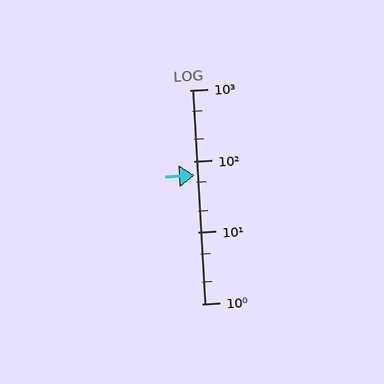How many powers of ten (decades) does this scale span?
The scale spans 3 decades, from 1 to 1000.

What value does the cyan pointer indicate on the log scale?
The pointer indicates approximately 64.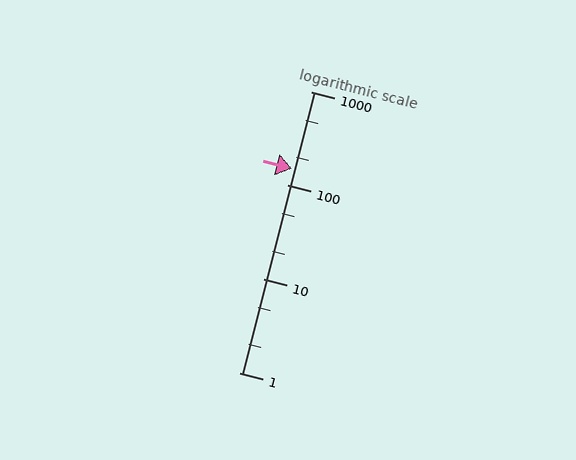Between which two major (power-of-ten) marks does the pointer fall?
The pointer is between 100 and 1000.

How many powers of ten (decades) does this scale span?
The scale spans 3 decades, from 1 to 1000.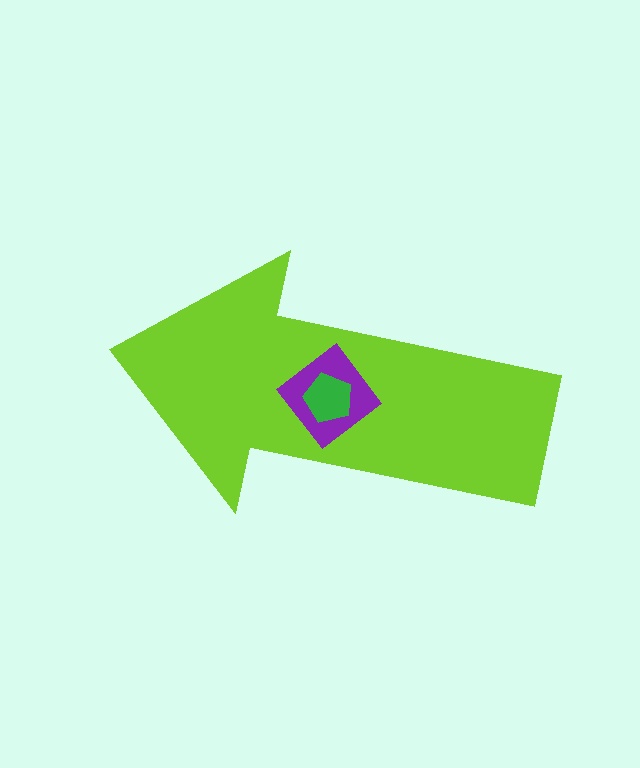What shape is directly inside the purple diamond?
The green pentagon.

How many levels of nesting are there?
3.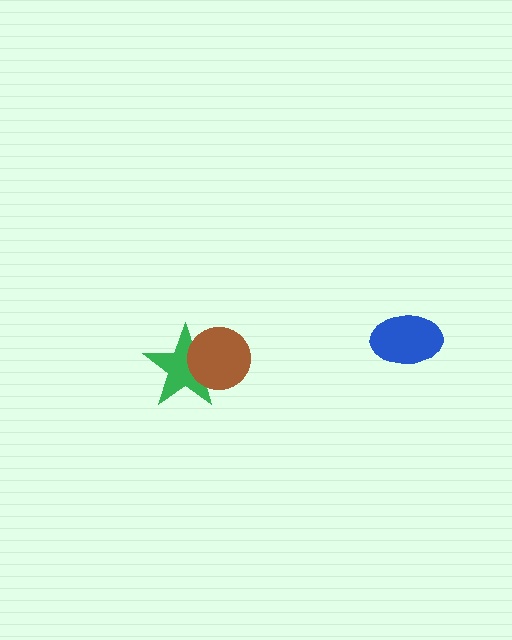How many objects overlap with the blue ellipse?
0 objects overlap with the blue ellipse.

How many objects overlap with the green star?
1 object overlaps with the green star.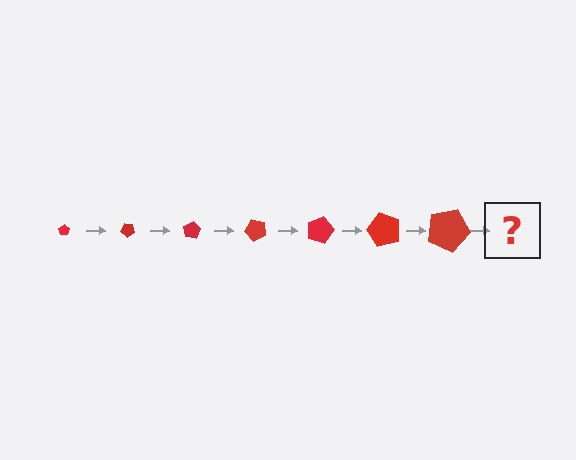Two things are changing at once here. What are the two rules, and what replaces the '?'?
The two rules are that the pentagon grows larger each step and it rotates 40 degrees each step. The '?' should be a pentagon, larger than the previous one and rotated 280 degrees from the start.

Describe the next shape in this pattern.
It should be a pentagon, larger than the previous one and rotated 280 degrees from the start.